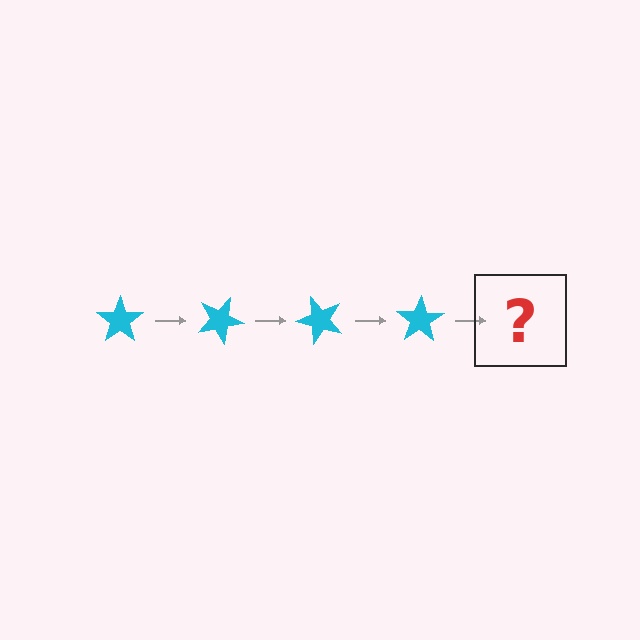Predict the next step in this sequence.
The next step is a cyan star rotated 100 degrees.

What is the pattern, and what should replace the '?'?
The pattern is that the star rotates 25 degrees each step. The '?' should be a cyan star rotated 100 degrees.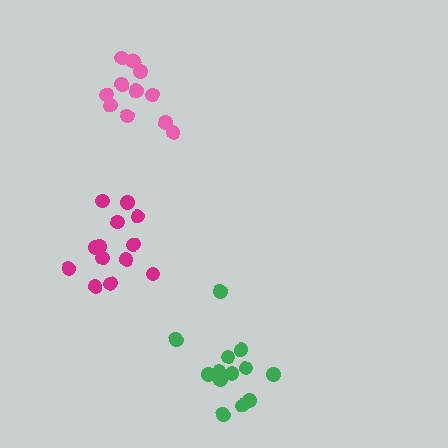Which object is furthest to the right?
The green cluster is rightmost.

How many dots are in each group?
Group 1: 13 dots, Group 2: 12 dots, Group 3: 14 dots (39 total).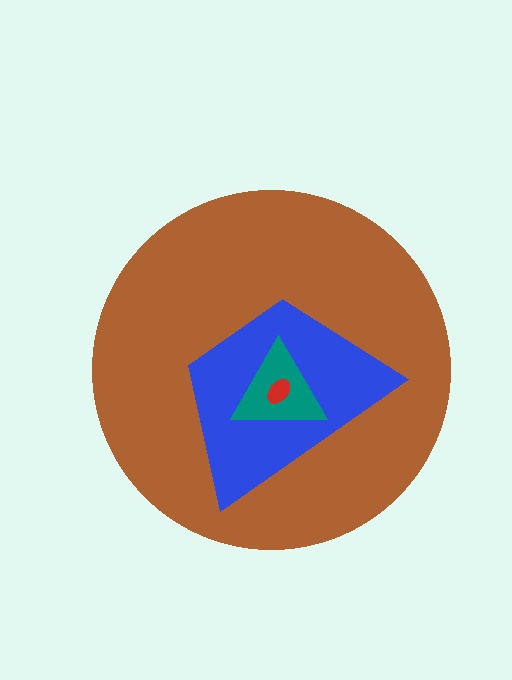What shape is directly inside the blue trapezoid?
The teal triangle.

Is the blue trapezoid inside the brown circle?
Yes.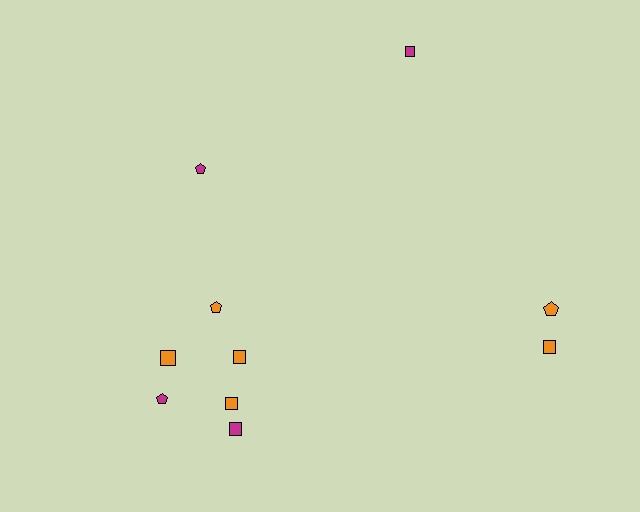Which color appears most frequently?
Orange, with 6 objects.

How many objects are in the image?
There are 10 objects.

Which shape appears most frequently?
Square, with 6 objects.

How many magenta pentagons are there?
There are 2 magenta pentagons.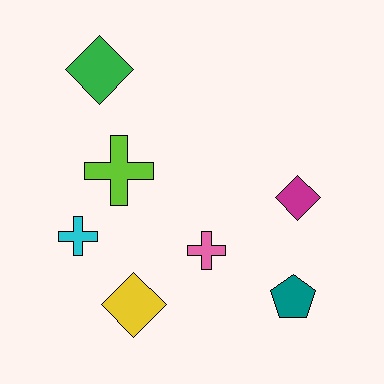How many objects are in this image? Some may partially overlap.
There are 7 objects.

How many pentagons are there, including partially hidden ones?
There is 1 pentagon.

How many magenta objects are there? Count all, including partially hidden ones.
There is 1 magenta object.